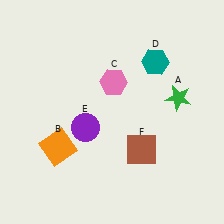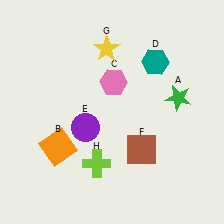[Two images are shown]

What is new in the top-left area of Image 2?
A yellow star (G) was added in the top-left area of Image 2.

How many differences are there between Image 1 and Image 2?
There are 2 differences between the two images.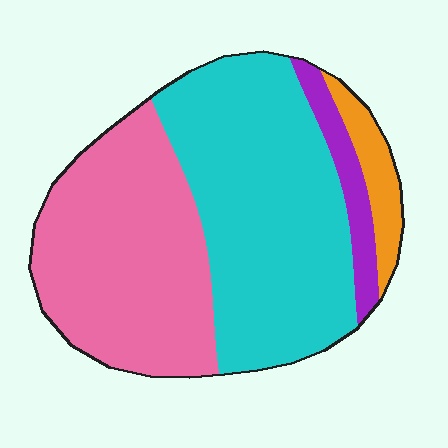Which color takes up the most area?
Cyan, at roughly 45%.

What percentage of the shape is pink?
Pink covers roughly 40% of the shape.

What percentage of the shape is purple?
Purple covers about 5% of the shape.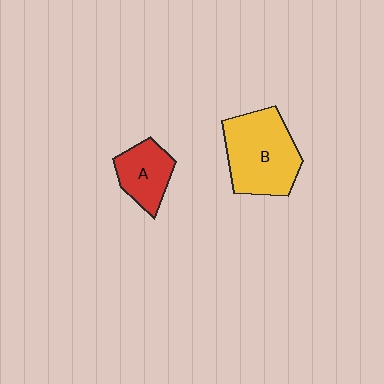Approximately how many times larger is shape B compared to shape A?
Approximately 1.9 times.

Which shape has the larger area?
Shape B (yellow).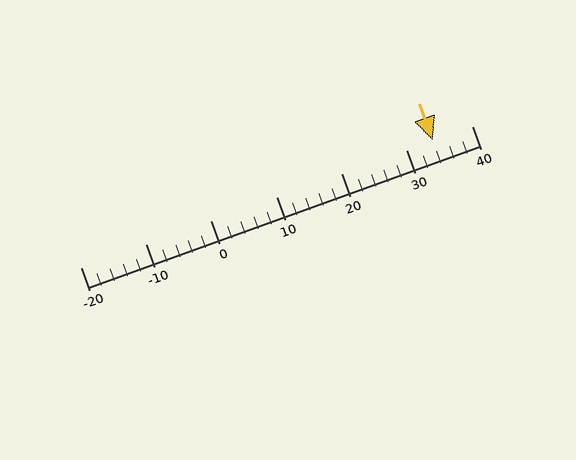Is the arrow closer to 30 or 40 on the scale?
The arrow is closer to 30.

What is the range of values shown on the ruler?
The ruler shows values from -20 to 40.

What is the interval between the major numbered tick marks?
The major tick marks are spaced 10 units apart.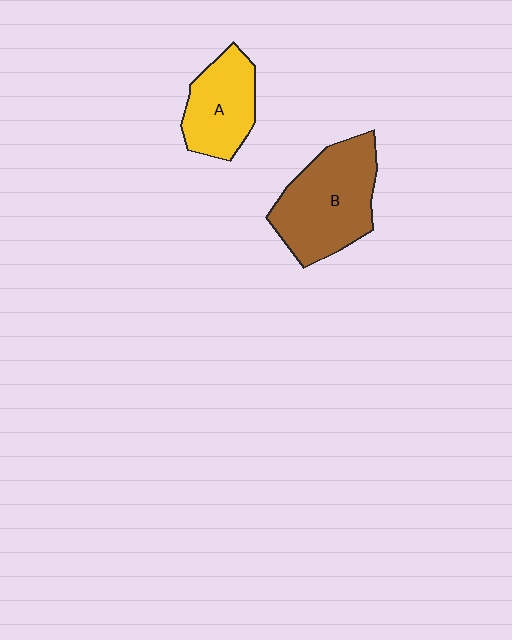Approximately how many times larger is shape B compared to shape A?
Approximately 1.5 times.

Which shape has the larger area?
Shape B (brown).